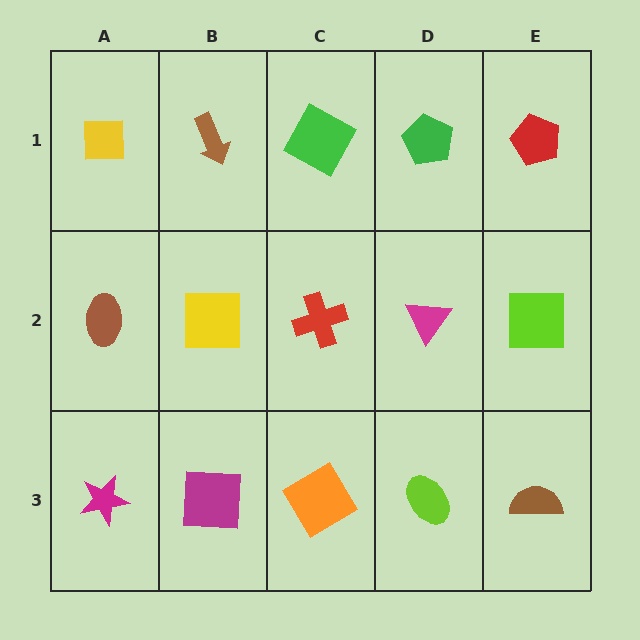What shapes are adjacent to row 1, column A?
A brown ellipse (row 2, column A), a brown arrow (row 1, column B).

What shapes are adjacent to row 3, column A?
A brown ellipse (row 2, column A), a magenta square (row 3, column B).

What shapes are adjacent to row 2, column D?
A green pentagon (row 1, column D), a lime ellipse (row 3, column D), a red cross (row 2, column C), a lime square (row 2, column E).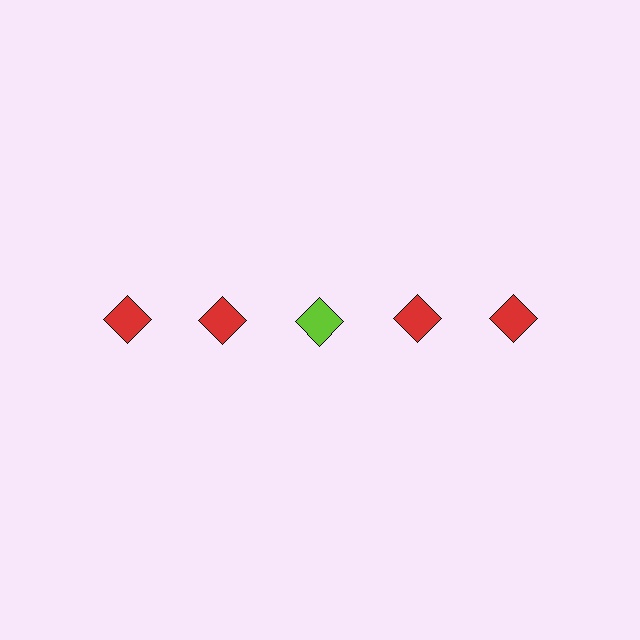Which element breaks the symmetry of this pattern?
The lime diamond in the top row, center column breaks the symmetry. All other shapes are red diamonds.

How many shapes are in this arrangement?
There are 5 shapes arranged in a grid pattern.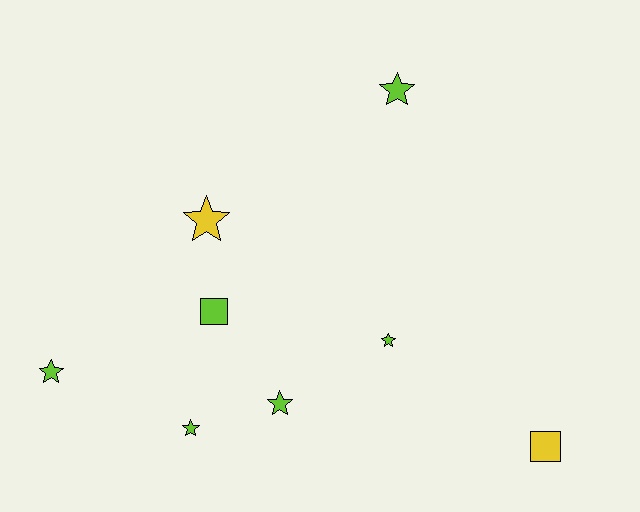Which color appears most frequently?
Lime, with 6 objects.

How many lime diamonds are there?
There are no lime diamonds.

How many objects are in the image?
There are 8 objects.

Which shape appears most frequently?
Star, with 6 objects.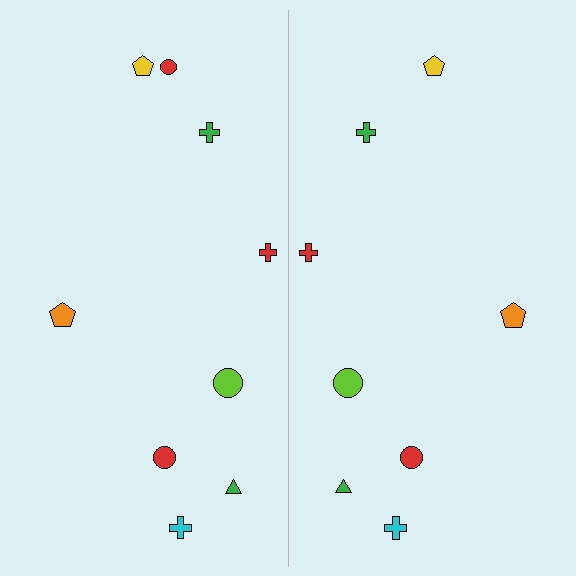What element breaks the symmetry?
A red circle is missing from the right side.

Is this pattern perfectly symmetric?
No, the pattern is not perfectly symmetric. A red circle is missing from the right side.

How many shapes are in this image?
There are 17 shapes in this image.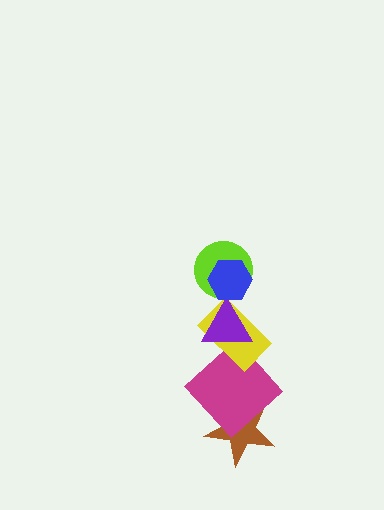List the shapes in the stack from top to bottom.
From top to bottom: the blue hexagon, the lime circle, the purple triangle, the yellow rectangle, the magenta diamond, the brown star.